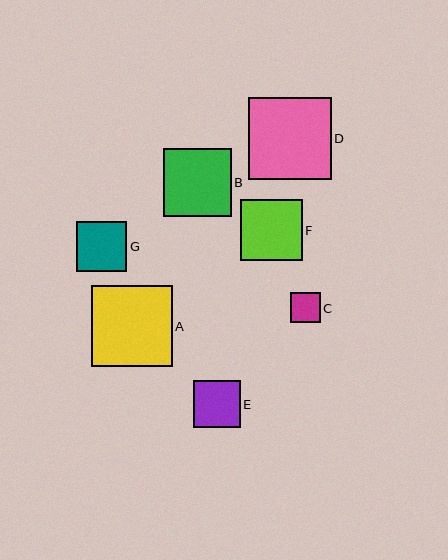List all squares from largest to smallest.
From largest to smallest: D, A, B, F, G, E, C.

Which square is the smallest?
Square C is the smallest with a size of approximately 30 pixels.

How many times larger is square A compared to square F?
Square A is approximately 1.3 times the size of square F.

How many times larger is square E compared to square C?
Square E is approximately 1.6 times the size of square C.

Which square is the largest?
Square D is the largest with a size of approximately 82 pixels.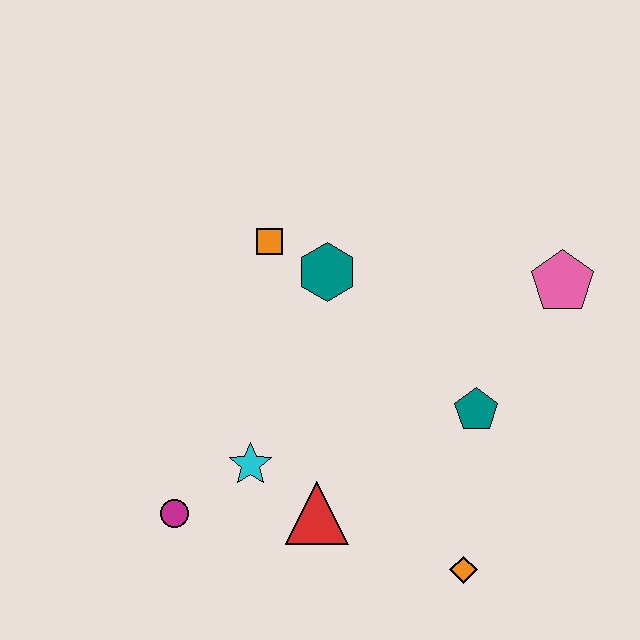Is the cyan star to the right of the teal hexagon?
No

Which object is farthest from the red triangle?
The pink pentagon is farthest from the red triangle.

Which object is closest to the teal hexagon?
The orange square is closest to the teal hexagon.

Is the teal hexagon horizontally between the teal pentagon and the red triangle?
Yes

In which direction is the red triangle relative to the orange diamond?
The red triangle is to the left of the orange diamond.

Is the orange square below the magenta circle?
No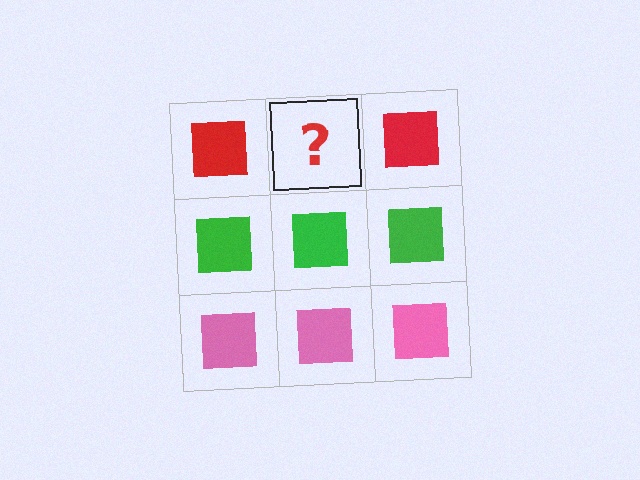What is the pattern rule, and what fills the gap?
The rule is that each row has a consistent color. The gap should be filled with a red square.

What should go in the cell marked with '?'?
The missing cell should contain a red square.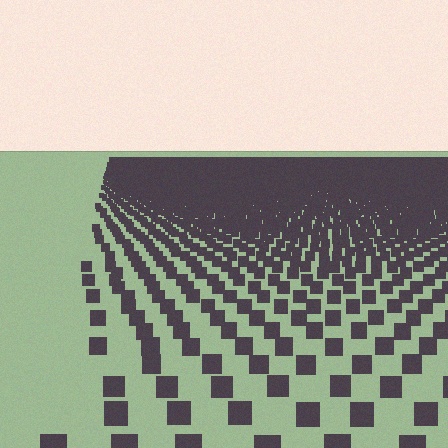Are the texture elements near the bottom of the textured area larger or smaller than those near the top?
Larger. Near the bottom, elements are closer to the viewer and appear at a bigger on-screen size.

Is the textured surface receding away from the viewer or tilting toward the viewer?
The surface is receding away from the viewer. Texture elements get smaller and denser toward the top.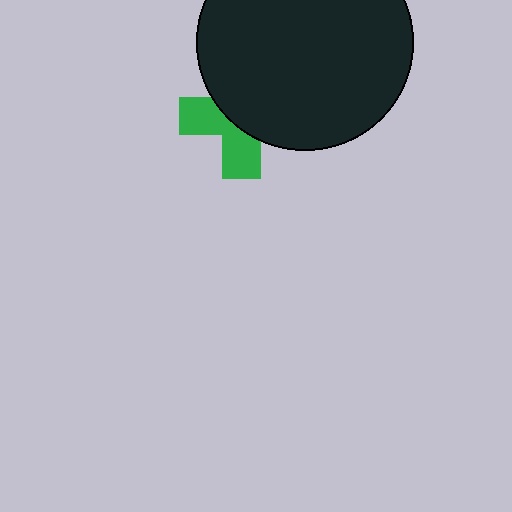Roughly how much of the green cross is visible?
A small part of it is visible (roughly 43%).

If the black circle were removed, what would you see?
You would see the complete green cross.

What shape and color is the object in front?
The object in front is a black circle.